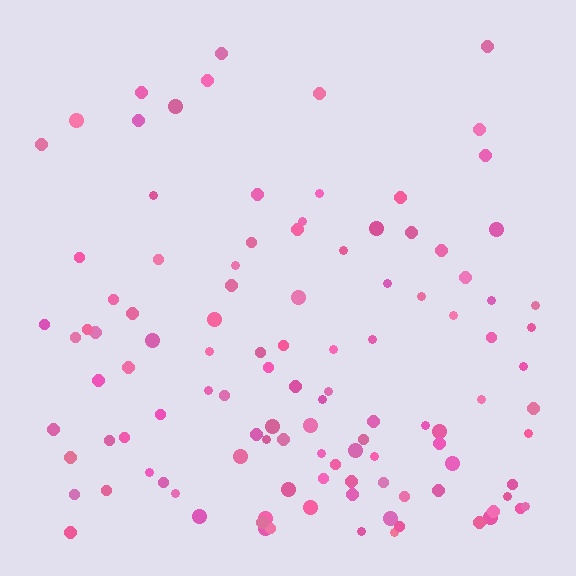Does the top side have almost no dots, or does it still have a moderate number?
Still a moderate number, just noticeably fewer than the bottom.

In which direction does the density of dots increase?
From top to bottom, with the bottom side densest.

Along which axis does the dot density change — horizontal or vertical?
Vertical.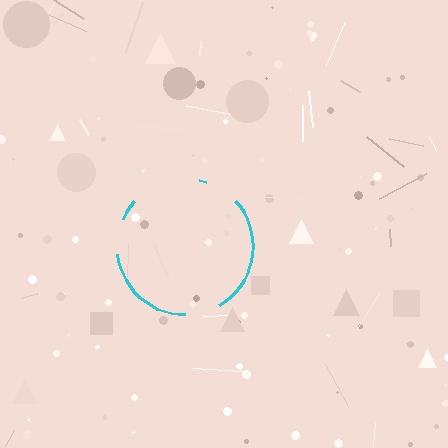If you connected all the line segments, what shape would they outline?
They would outline a circle.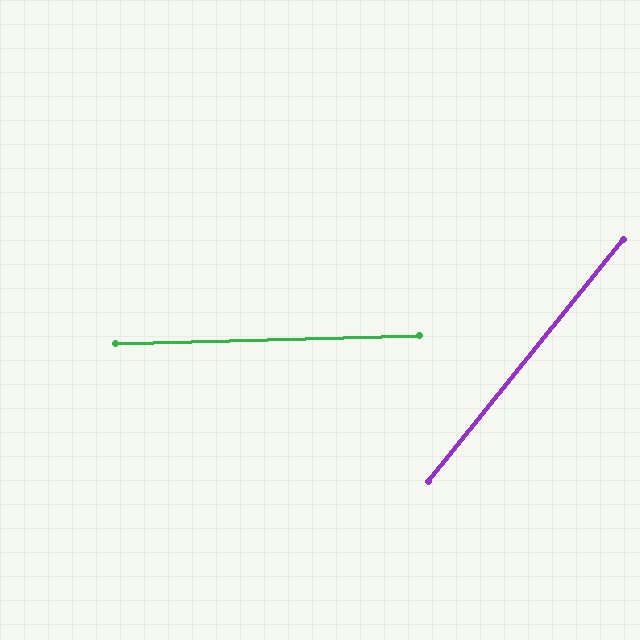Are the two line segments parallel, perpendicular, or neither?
Neither parallel nor perpendicular — they differ by about 50°.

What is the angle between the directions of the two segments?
Approximately 50 degrees.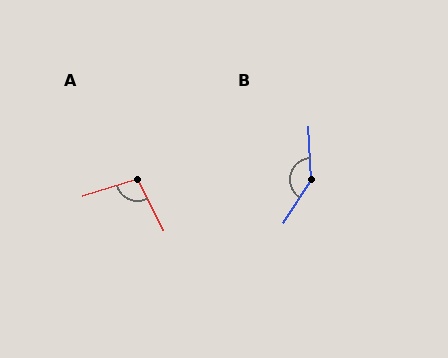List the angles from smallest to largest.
A (98°), B (145°).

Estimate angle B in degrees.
Approximately 145 degrees.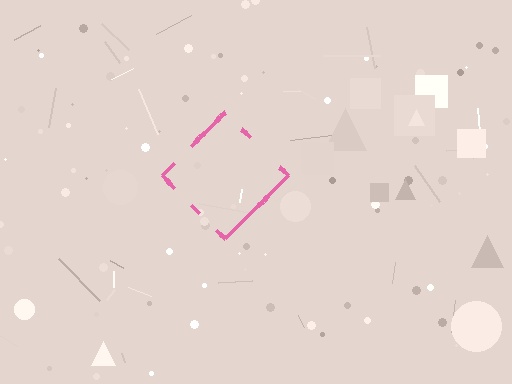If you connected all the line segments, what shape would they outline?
They would outline a diamond.